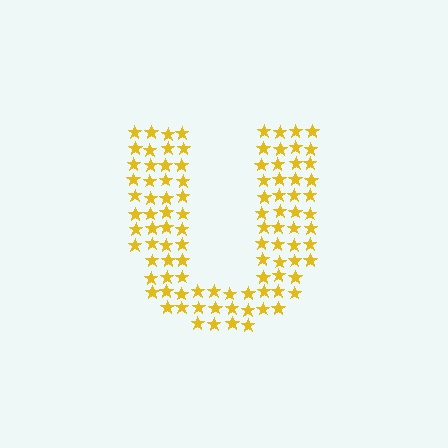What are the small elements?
The small elements are stars.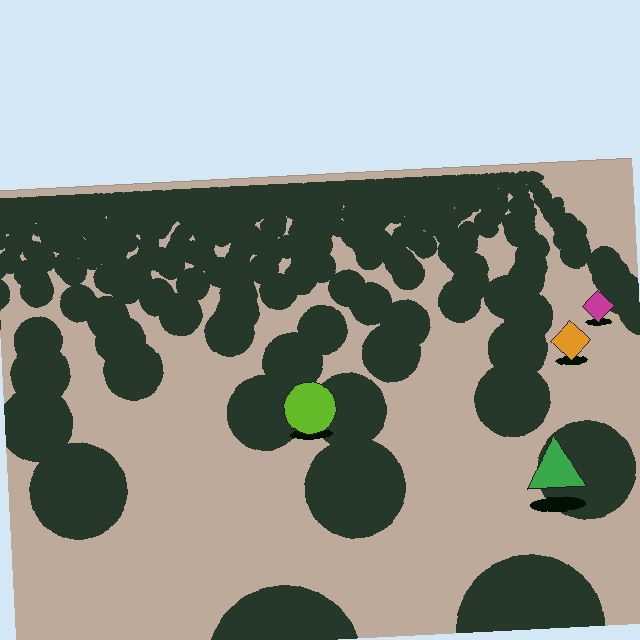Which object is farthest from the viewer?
The magenta diamond is farthest from the viewer. It appears smaller and the ground texture around it is denser.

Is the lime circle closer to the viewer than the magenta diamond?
Yes. The lime circle is closer — you can tell from the texture gradient: the ground texture is coarser near it.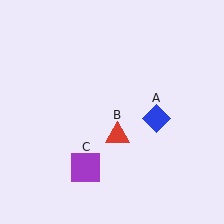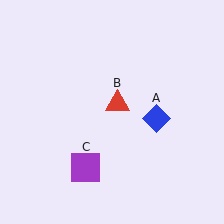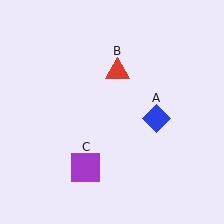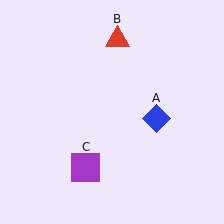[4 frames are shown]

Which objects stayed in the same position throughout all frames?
Blue diamond (object A) and purple square (object C) remained stationary.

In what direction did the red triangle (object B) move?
The red triangle (object B) moved up.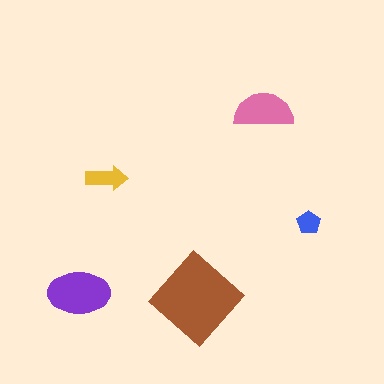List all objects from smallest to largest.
The blue pentagon, the yellow arrow, the pink semicircle, the purple ellipse, the brown diamond.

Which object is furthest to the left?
The purple ellipse is leftmost.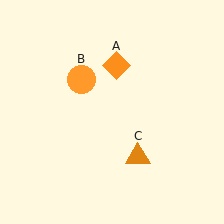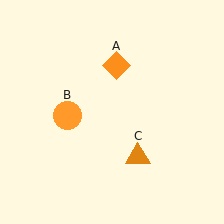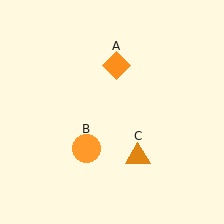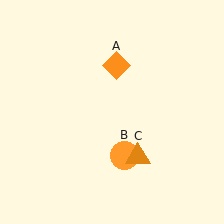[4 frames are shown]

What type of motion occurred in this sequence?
The orange circle (object B) rotated counterclockwise around the center of the scene.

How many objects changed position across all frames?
1 object changed position: orange circle (object B).